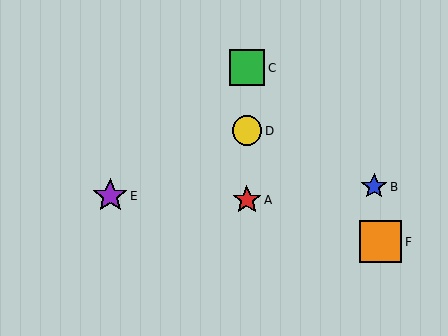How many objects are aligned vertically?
3 objects (A, C, D) are aligned vertically.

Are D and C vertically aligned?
Yes, both are at x≈247.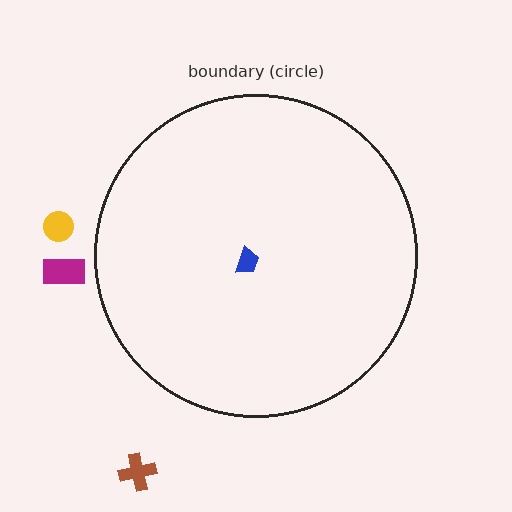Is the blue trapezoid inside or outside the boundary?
Inside.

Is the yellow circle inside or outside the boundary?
Outside.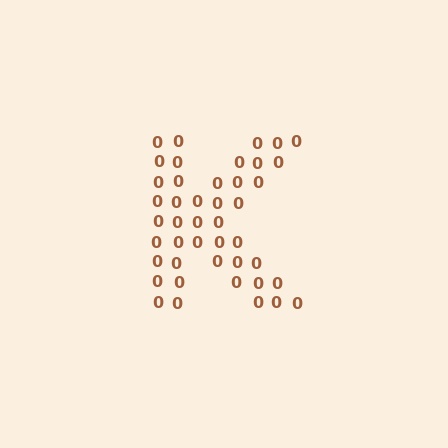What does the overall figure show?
The overall figure shows the letter K.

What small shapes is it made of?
It is made of small digit 0's.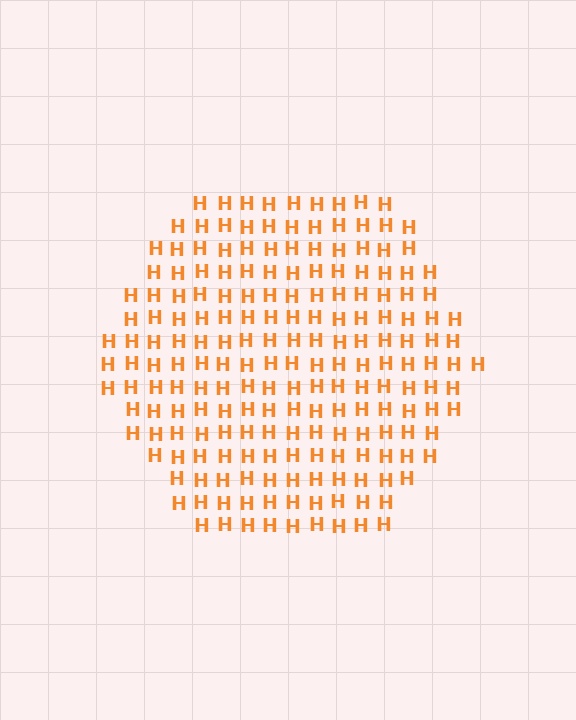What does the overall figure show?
The overall figure shows a hexagon.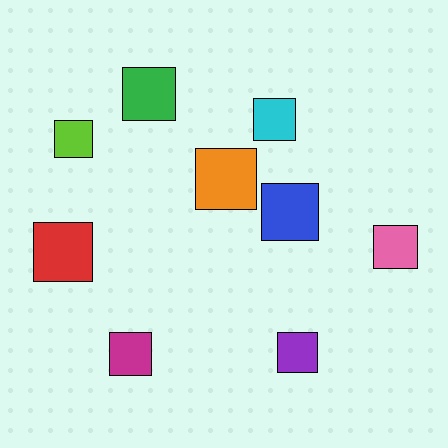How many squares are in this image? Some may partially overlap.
There are 9 squares.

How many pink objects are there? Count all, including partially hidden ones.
There is 1 pink object.